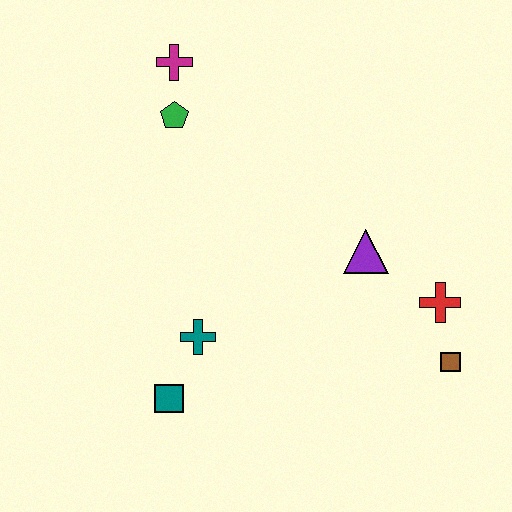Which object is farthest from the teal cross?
The magenta cross is farthest from the teal cross.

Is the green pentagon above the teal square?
Yes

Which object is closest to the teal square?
The teal cross is closest to the teal square.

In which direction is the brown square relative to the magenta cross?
The brown square is below the magenta cross.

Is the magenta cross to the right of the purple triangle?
No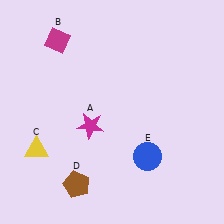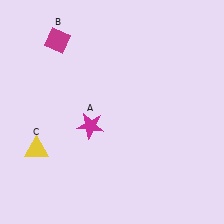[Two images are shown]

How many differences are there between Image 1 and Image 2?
There are 2 differences between the two images.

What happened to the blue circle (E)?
The blue circle (E) was removed in Image 2. It was in the bottom-right area of Image 1.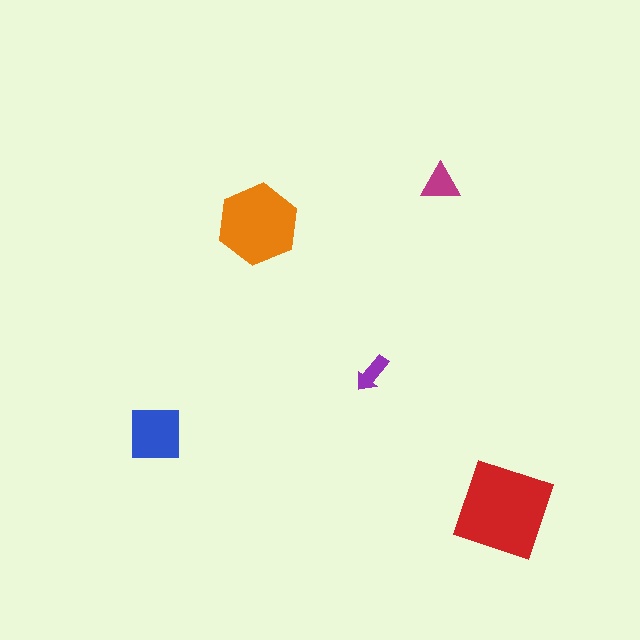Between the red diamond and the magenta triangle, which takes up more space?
The red diamond.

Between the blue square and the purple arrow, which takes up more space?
The blue square.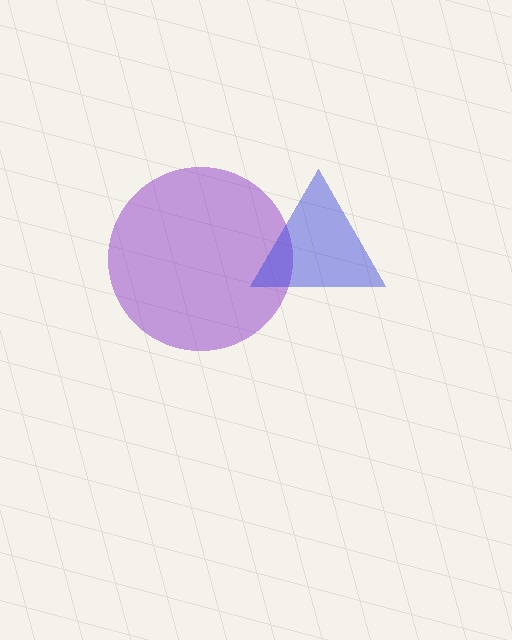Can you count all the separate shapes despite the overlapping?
Yes, there are 2 separate shapes.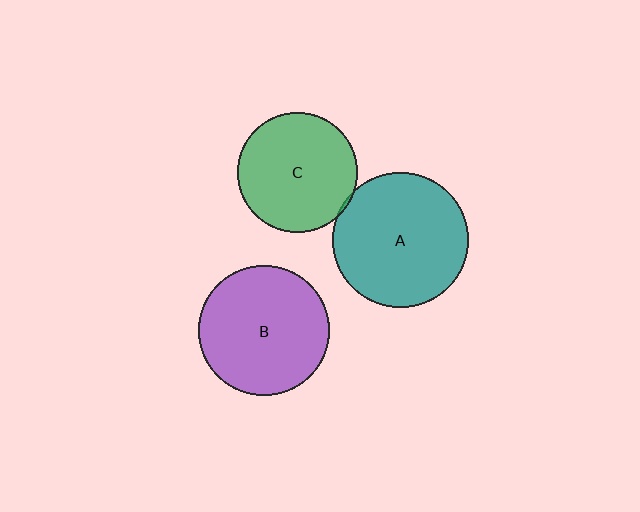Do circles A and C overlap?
Yes.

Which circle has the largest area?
Circle A (teal).